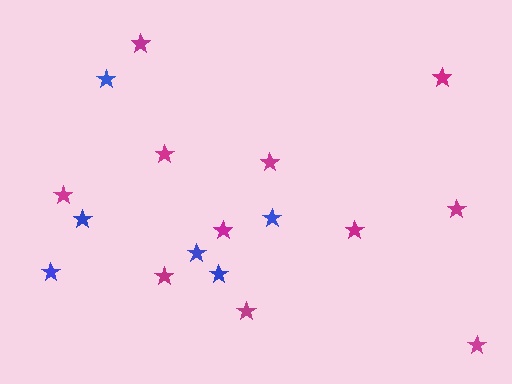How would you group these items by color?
There are 2 groups: one group of blue stars (6) and one group of magenta stars (11).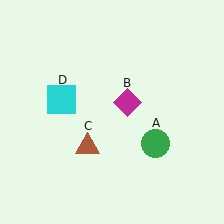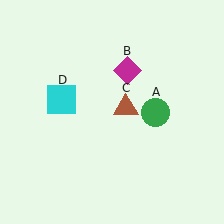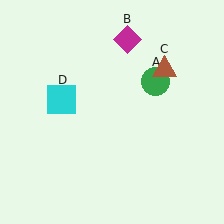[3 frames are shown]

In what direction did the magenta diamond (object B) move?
The magenta diamond (object B) moved up.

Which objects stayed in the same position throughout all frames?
Cyan square (object D) remained stationary.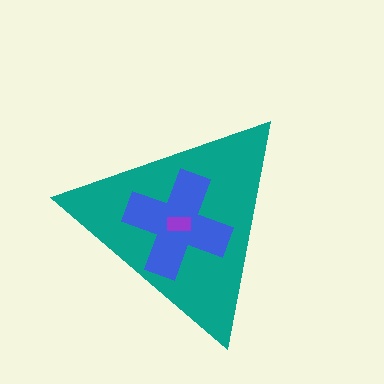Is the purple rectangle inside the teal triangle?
Yes.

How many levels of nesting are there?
3.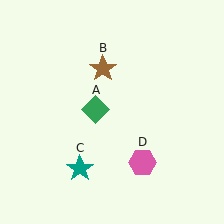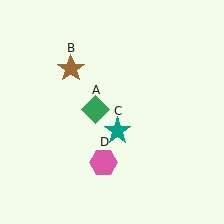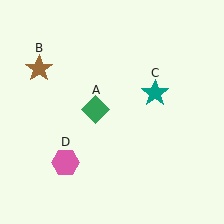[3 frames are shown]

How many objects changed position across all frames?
3 objects changed position: brown star (object B), teal star (object C), pink hexagon (object D).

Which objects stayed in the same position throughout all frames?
Green diamond (object A) remained stationary.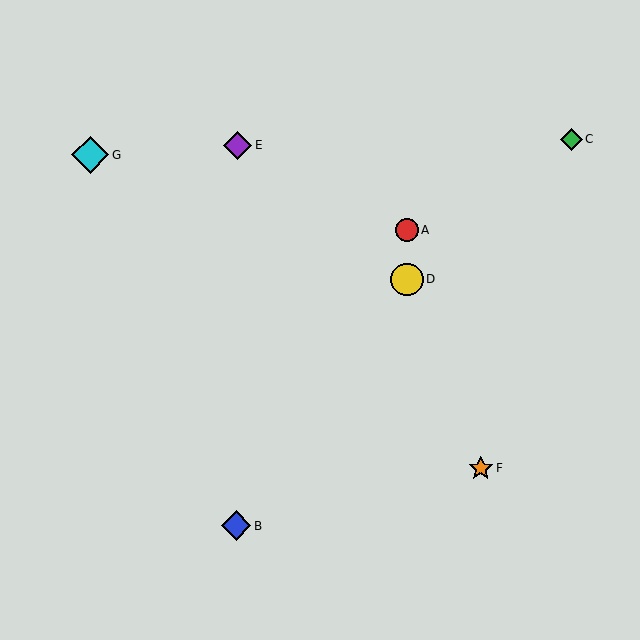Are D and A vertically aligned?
Yes, both are at x≈407.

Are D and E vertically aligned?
No, D is at x≈407 and E is at x≈237.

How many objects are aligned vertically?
2 objects (A, D) are aligned vertically.